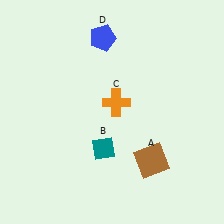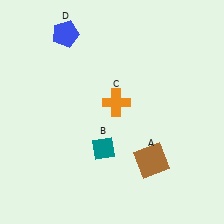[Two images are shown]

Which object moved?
The blue pentagon (D) moved left.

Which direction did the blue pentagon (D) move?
The blue pentagon (D) moved left.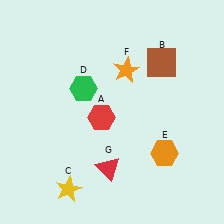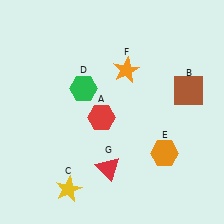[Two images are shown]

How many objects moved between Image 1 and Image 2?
1 object moved between the two images.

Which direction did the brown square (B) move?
The brown square (B) moved down.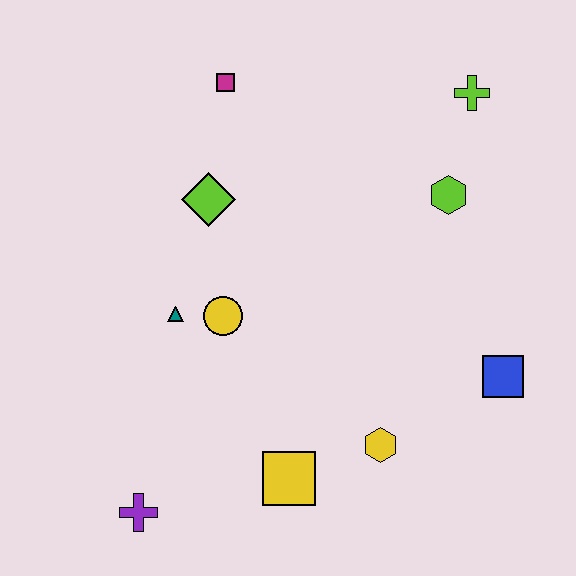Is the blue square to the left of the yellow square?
No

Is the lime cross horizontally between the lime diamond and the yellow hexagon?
No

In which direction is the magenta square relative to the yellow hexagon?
The magenta square is above the yellow hexagon.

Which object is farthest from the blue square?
The magenta square is farthest from the blue square.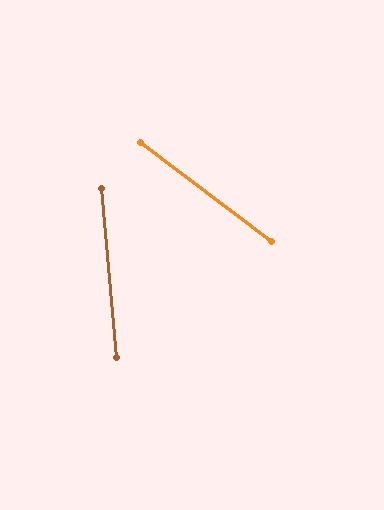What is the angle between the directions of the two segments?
Approximately 48 degrees.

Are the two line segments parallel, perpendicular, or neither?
Neither parallel nor perpendicular — they differ by about 48°.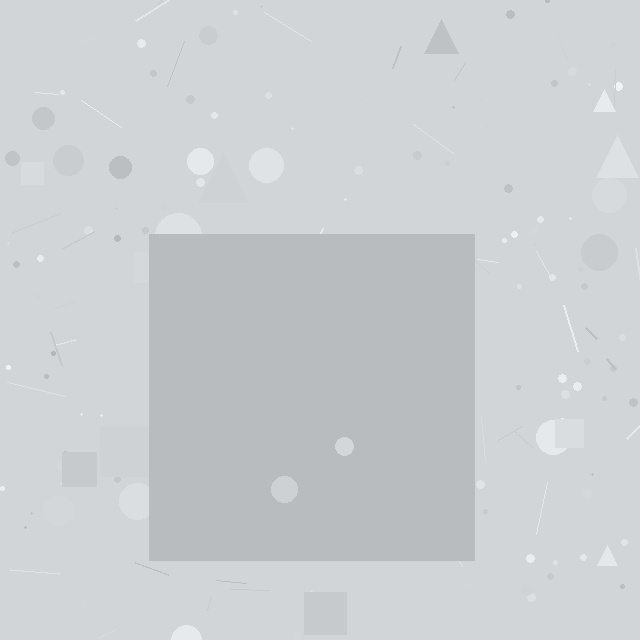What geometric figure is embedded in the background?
A square is embedded in the background.